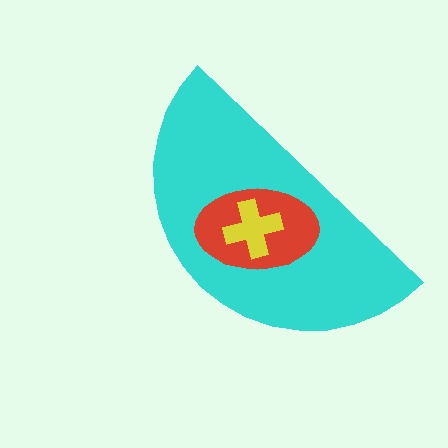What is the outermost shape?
The cyan semicircle.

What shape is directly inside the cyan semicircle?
The red ellipse.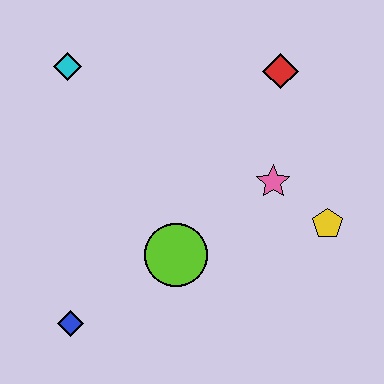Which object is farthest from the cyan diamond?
The yellow pentagon is farthest from the cyan diamond.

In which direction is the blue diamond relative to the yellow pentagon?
The blue diamond is to the left of the yellow pentagon.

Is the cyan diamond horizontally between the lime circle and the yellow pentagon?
No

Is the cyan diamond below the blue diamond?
No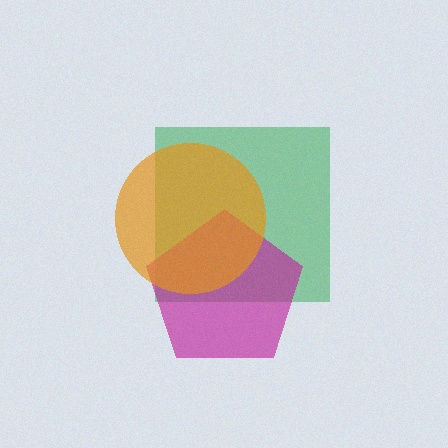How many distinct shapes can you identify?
There are 3 distinct shapes: a green square, a magenta pentagon, an orange circle.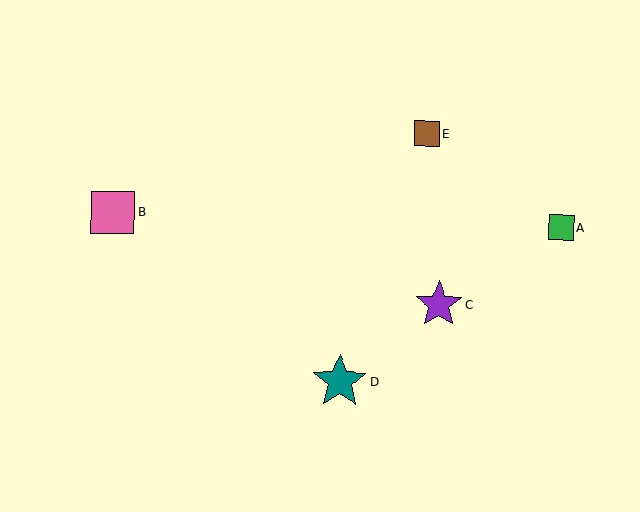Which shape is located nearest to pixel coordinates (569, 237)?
The green square (labeled A) at (561, 227) is nearest to that location.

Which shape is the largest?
The teal star (labeled D) is the largest.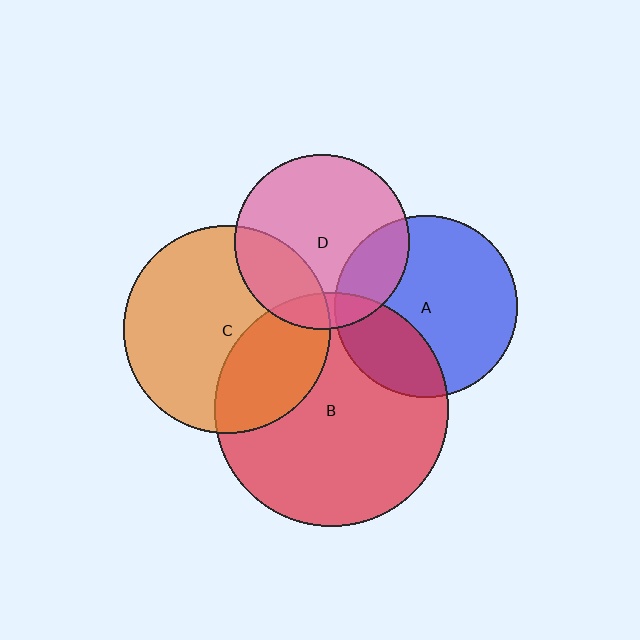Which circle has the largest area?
Circle B (red).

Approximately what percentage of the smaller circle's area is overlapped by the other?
Approximately 35%.